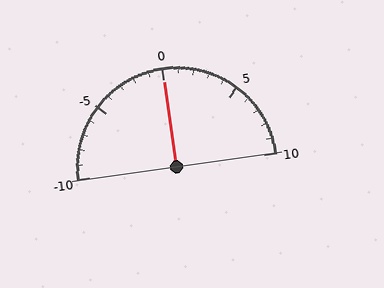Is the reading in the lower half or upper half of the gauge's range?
The reading is in the upper half of the range (-10 to 10).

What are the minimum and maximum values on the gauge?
The gauge ranges from -10 to 10.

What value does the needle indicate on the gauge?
The needle indicates approximately 0.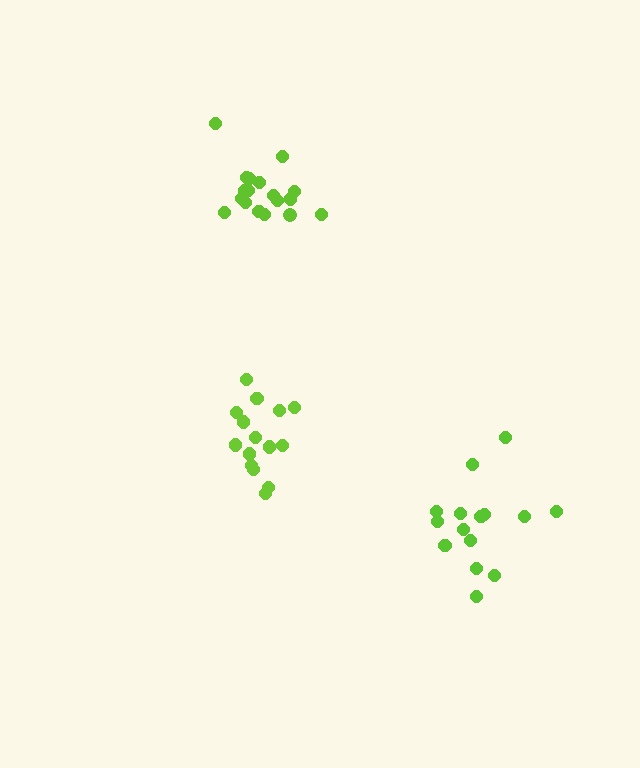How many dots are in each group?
Group 1: 15 dots, Group 2: 15 dots, Group 3: 18 dots (48 total).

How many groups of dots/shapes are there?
There are 3 groups.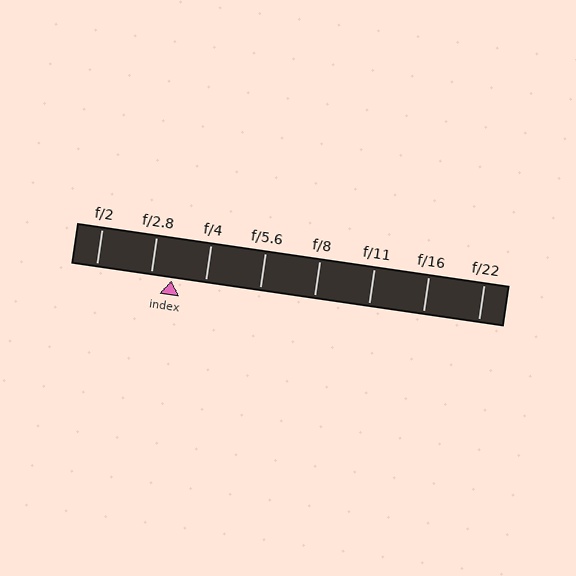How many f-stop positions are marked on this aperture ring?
There are 8 f-stop positions marked.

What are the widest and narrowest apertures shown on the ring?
The widest aperture shown is f/2 and the narrowest is f/22.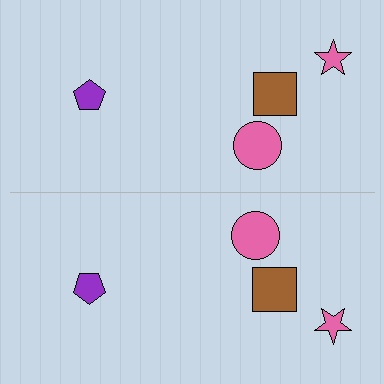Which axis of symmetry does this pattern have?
The pattern has a horizontal axis of symmetry running through the center of the image.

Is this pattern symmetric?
Yes, this pattern has bilateral (reflection) symmetry.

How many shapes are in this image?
There are 8 shapes in this image.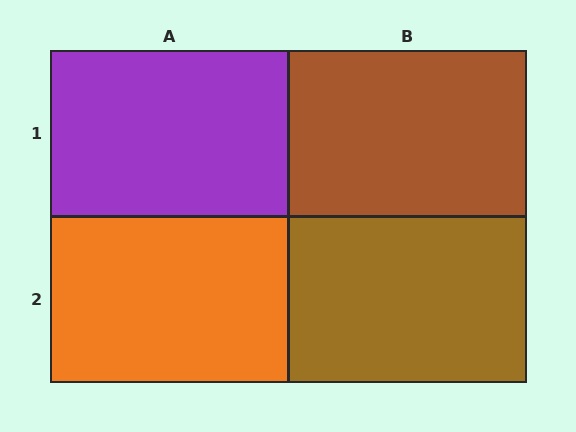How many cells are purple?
1 cell is purple.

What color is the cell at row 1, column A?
Purple.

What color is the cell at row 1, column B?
Brown.